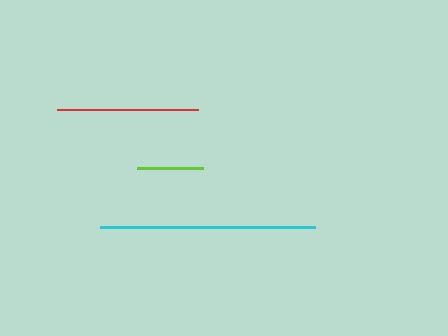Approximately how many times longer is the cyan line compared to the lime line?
The cyan line is approximately 3.2 times the length of the lime line.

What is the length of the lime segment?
The lime segment is approximately 67 pixels long.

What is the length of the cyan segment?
The cyan segment is approximately 215 pixels long.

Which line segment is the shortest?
The lime line is the shortest at approximately 67 pixels.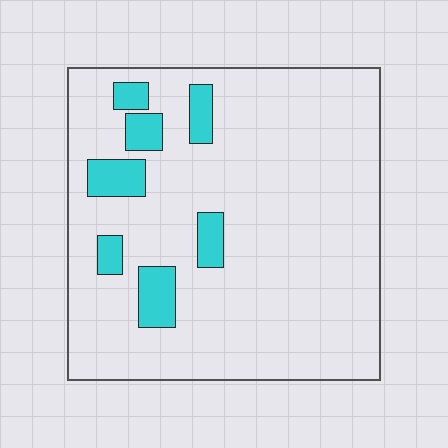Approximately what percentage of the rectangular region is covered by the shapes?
Approximately 10%.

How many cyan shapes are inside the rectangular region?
7.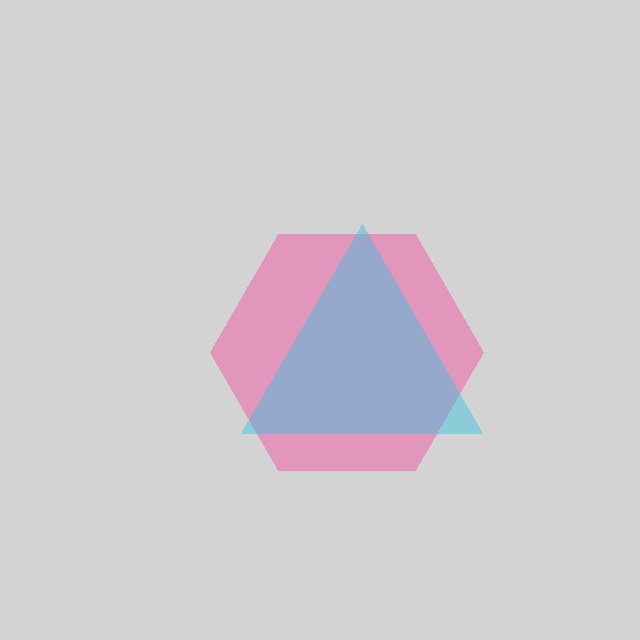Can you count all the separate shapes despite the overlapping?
Yes, there are 2 separate shapes.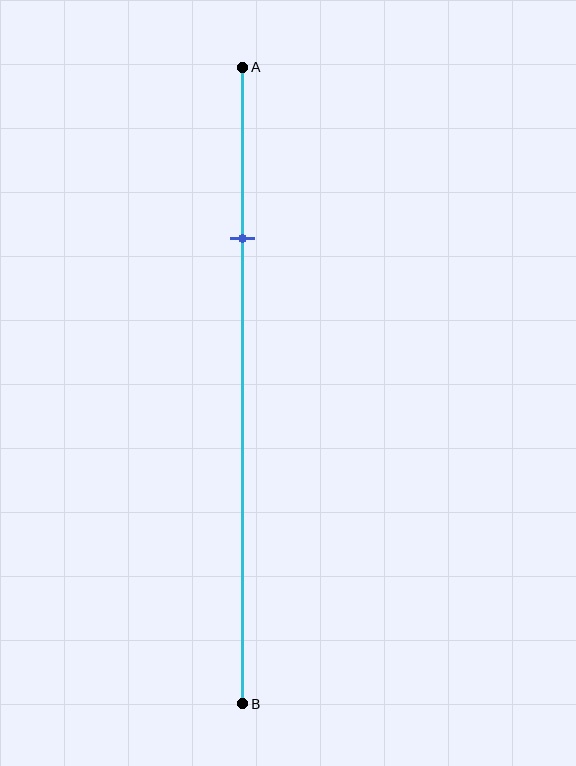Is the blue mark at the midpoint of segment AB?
No, the mark is at about 25% from A, not at the 50% midpoint.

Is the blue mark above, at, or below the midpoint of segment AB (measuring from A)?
The blue mark is above the midpoint of segment AB.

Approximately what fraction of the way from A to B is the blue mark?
The blue mark is approximately 25% of the way from A to B.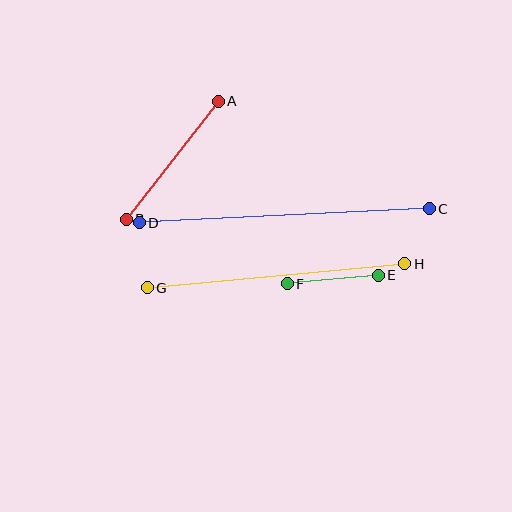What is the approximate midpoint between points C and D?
The midpoint is at approximately (284, 216) pixels.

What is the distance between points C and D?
The distance is approximately 290 pixels.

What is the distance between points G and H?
The distance is approximately 258 pixels.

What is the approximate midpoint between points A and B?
The midpoint is at approximately (172, 160) pixels.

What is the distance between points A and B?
The distance is approximately 150 pixels.